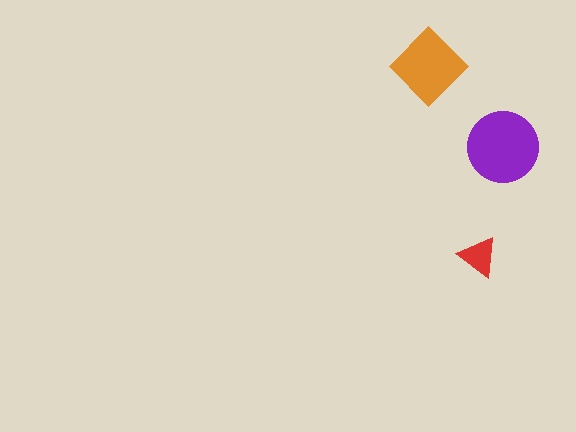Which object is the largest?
The purple circle.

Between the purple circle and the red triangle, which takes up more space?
The purple circle.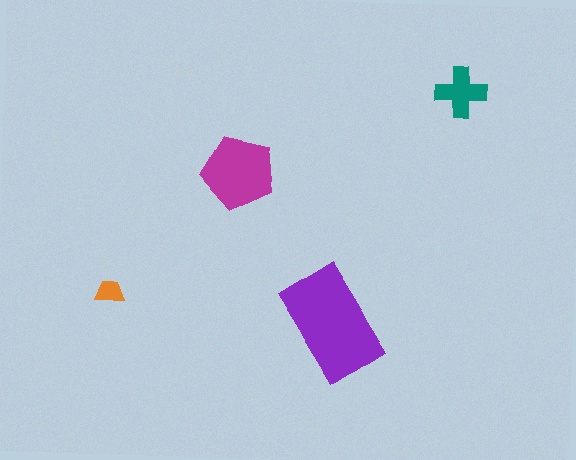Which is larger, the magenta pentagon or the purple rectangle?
The purple rectangle.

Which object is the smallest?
The orange trapezoid.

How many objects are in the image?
There are 4 objects in the image.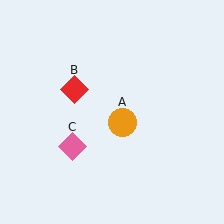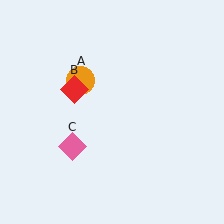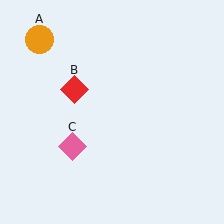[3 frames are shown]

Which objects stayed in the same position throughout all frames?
Red diamond (object B) and pink diamond (object C) remained stationary.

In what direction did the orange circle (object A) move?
The orange circle (object A) moved up and to the left.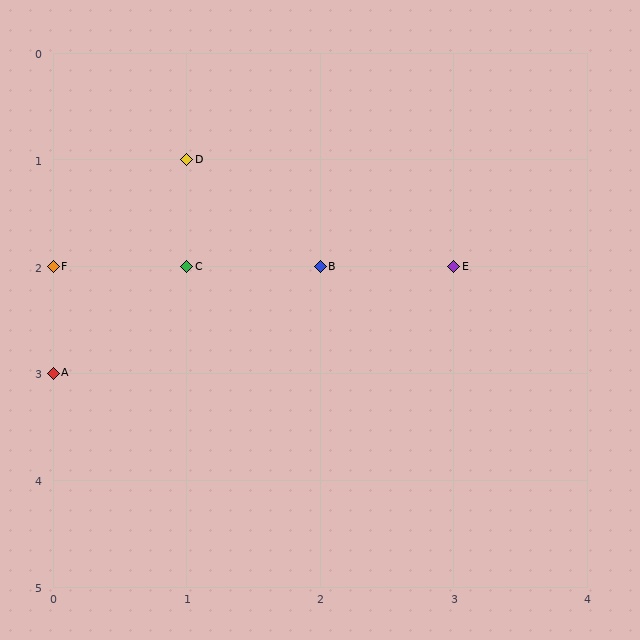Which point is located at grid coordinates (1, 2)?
Point C is at (1, 2).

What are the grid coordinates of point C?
Point C is at grid coordinates (1, 2).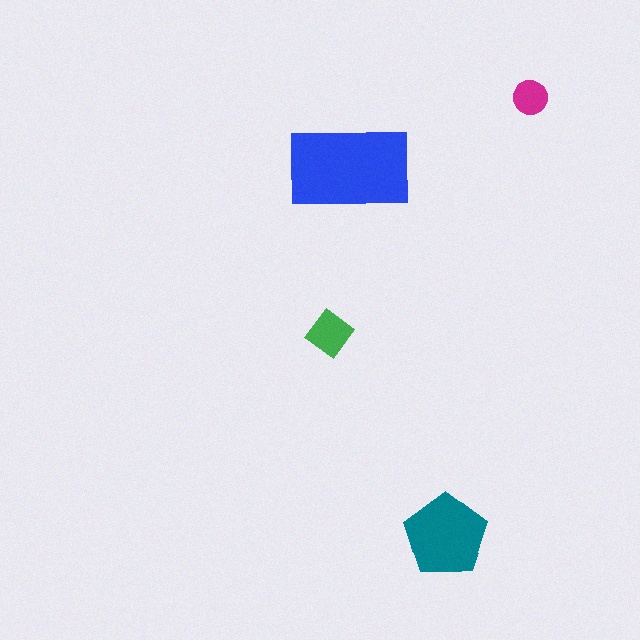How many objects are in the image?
There are 4 objects in the image.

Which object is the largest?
The blue rectangle.